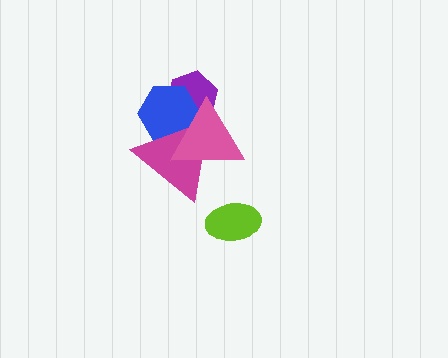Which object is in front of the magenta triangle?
The pink triangle is in front of the magenta triangle.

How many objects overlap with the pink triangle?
3 objects overlap with the pink triangle.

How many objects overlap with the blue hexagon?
3 objects overlap with the blue hexagon.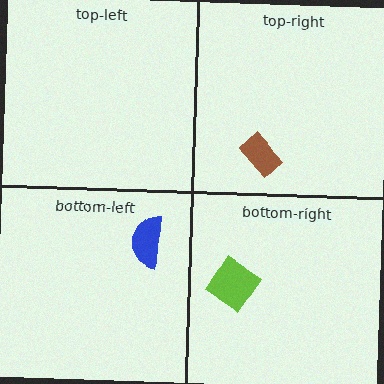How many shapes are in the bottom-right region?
1.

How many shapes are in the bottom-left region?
1.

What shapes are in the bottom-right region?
The lime diamond.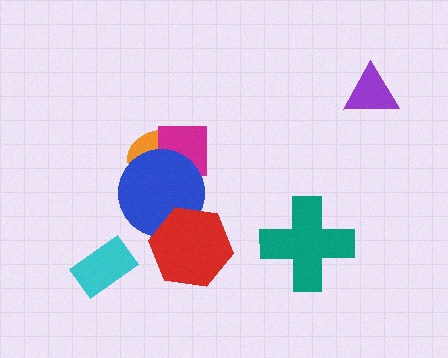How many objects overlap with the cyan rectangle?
0 objects overlap with the cyan rectangle.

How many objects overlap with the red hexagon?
1 object overlaps with the red hexagon.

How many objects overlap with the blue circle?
3 objects overlap with the blue circle.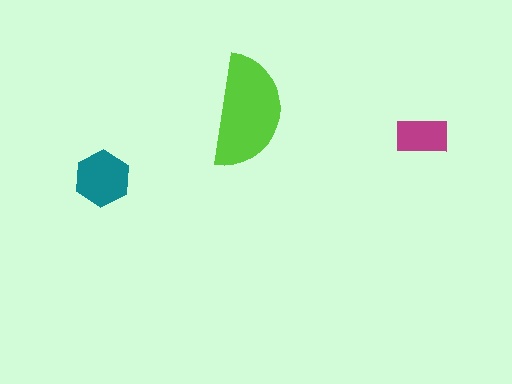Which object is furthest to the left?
The teal hexagon is leftmost.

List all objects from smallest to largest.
The magenta rectangle, the teal hexagon, the lime semicircle.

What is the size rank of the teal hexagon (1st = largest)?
2nd.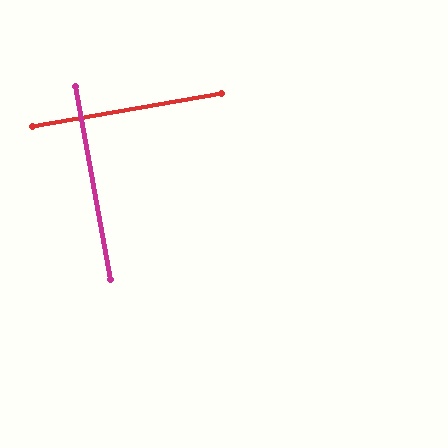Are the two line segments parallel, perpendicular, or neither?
Perpendicular — they meet at approximately 90°.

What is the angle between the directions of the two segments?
Approximately 90 degrees.